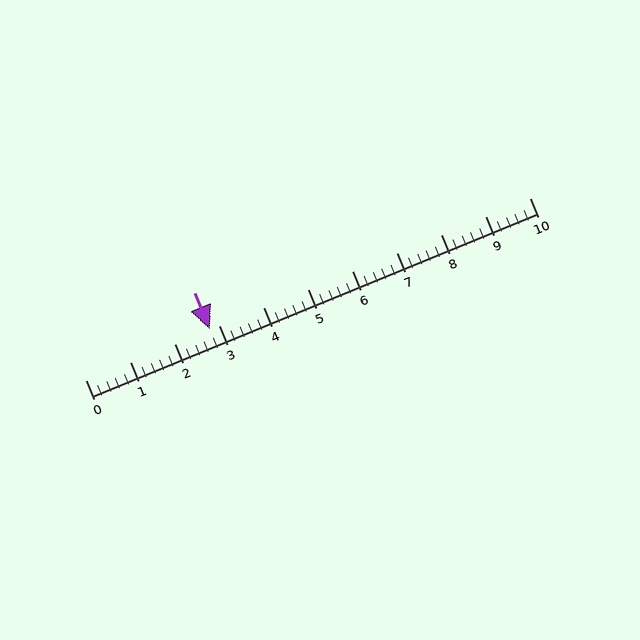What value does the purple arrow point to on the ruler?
The purple arrow points to approximately 2.8.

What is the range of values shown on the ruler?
The ruler shows values from 0 to 10.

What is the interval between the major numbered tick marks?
The major tick marks are spaced 1 units apart.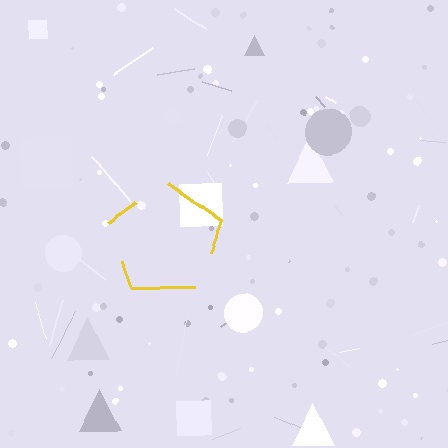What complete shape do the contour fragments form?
The contour fragments form a pentagon.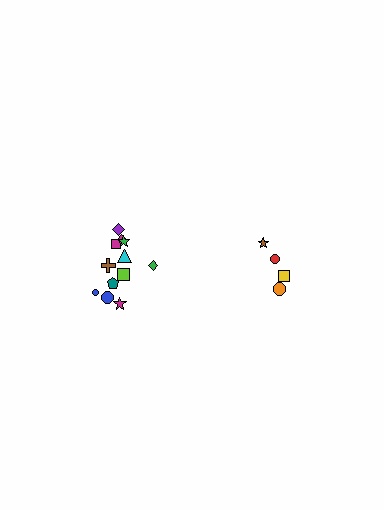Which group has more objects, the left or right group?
The left group.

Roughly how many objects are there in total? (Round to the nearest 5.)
Roughly 15 objects in total.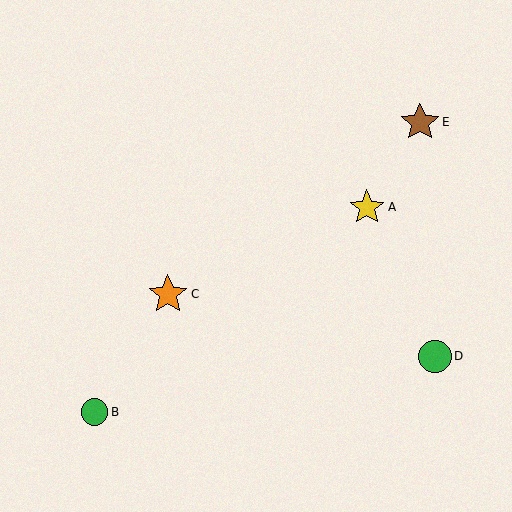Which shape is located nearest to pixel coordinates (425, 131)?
The brown star (labeled E) at (420, 122) is nearest to that location.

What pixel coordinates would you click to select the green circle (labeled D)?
Click at (435, 356) to select the green circle D.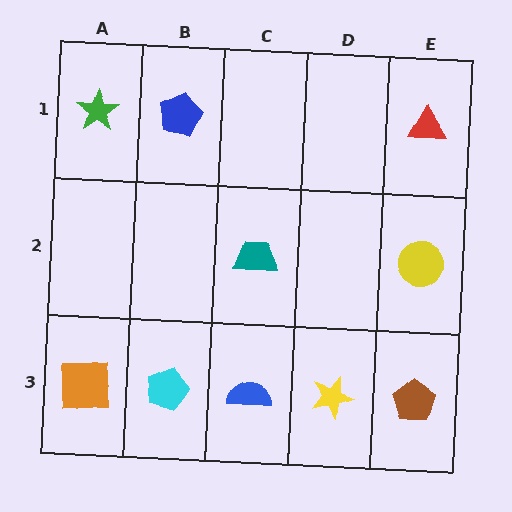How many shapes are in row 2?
2 shapes.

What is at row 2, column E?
A yellow circle.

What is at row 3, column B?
A cyan pentagon.